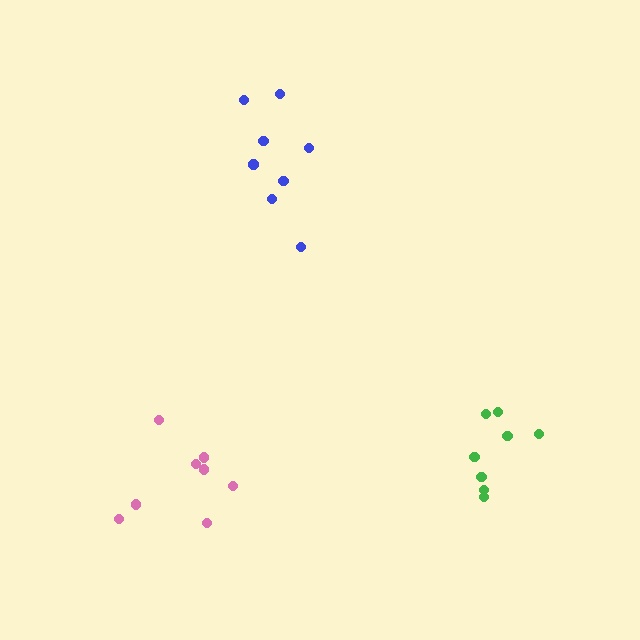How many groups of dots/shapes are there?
There are 3 groups.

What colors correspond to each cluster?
The clusters are colored: green, blue, pink.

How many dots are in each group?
Group 1: 8 dots, Group 2: 8 dots, Group 3: 8 dots (24 total).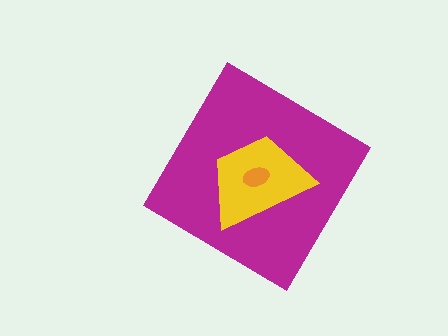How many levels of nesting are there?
3.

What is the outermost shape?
The magenta diamond.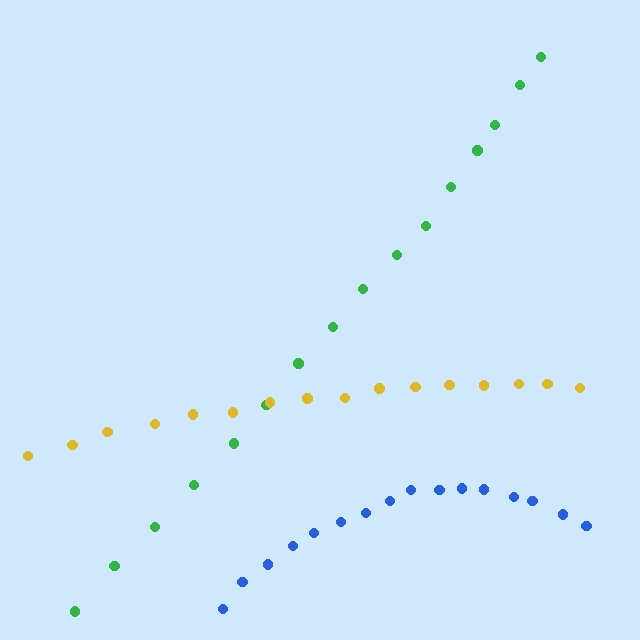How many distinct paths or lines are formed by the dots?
There are 3 distinct paths.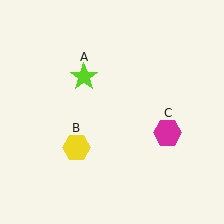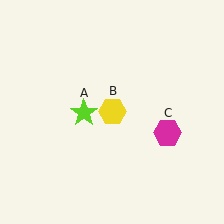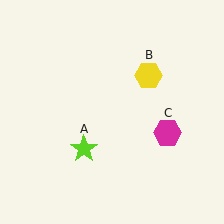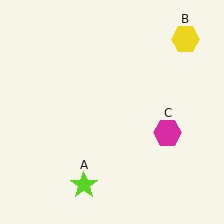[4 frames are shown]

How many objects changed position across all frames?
2 objects changed position: lime star (object A), yellow hexagon (object B).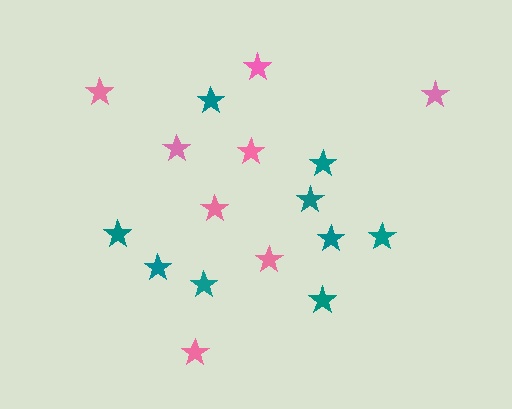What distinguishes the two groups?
There are 2 groups: one group of teal stars (9) and one group of pink stars (8).